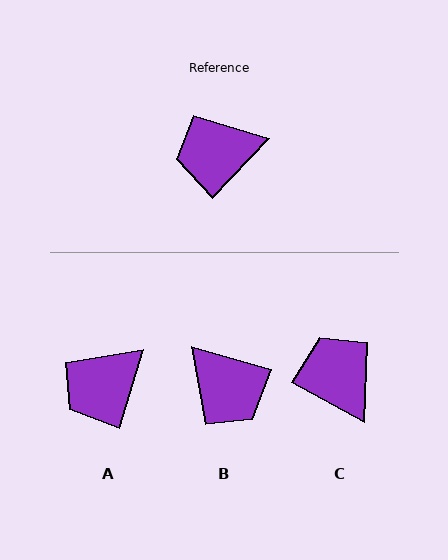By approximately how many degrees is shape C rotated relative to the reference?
Approximately 75 degrees clockwise.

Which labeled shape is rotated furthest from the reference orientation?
B, about 117 degrees away.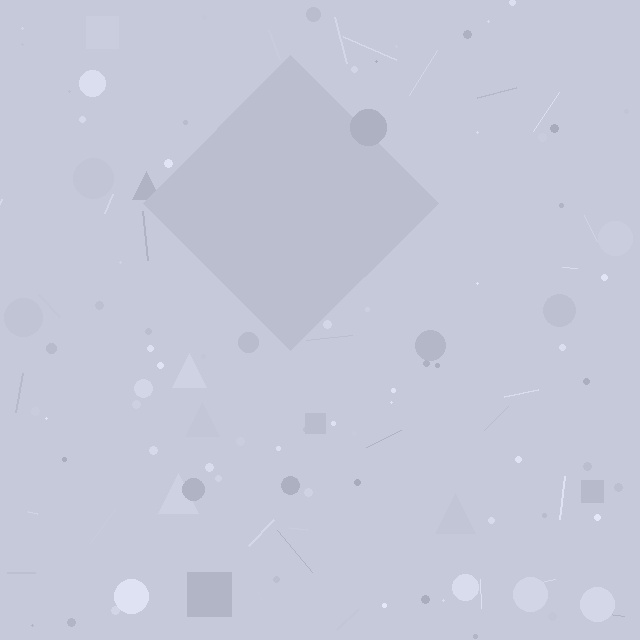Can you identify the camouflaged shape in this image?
The camouflaged shape is a diamond.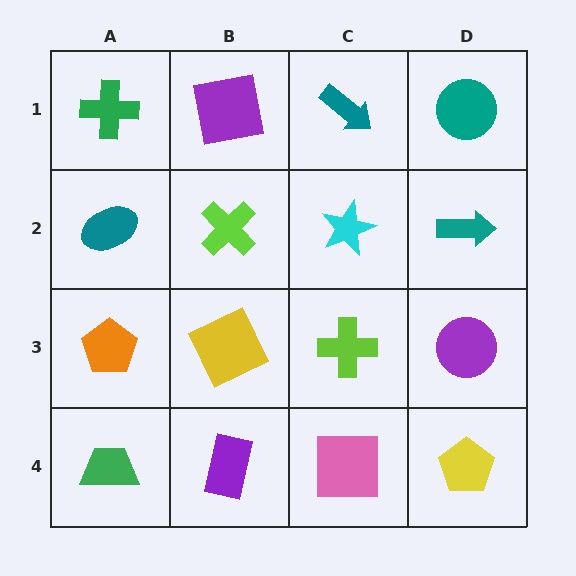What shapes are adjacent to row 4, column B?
A yellow square (row 3, column B), a green trapezoid (row 4, column A), a pink square (row 4, column C).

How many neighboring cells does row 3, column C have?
4.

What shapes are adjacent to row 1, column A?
A teal ellipse (row 2, column A), a purple square (row 1, column B).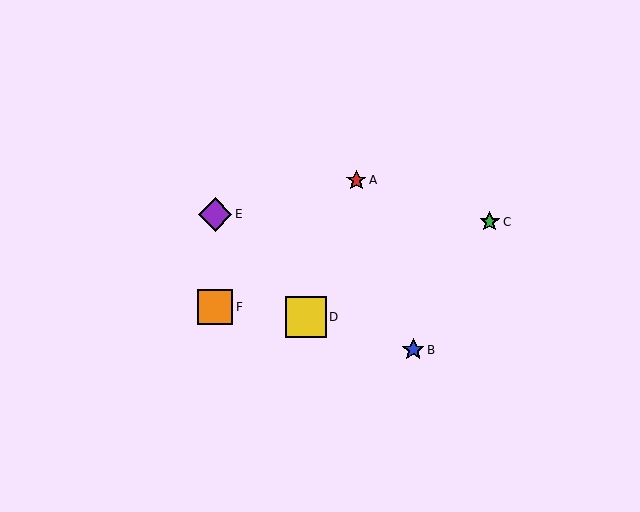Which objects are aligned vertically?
Objects E, F are aligned vertically.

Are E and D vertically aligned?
No, E is at x≈215 and D is at x≈306.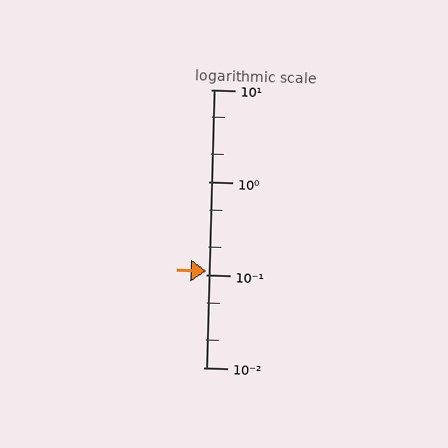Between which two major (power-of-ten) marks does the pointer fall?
The pointer is between 0.1 and 1.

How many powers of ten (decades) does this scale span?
The scale spans 3 decades, from 0.01 to 10.